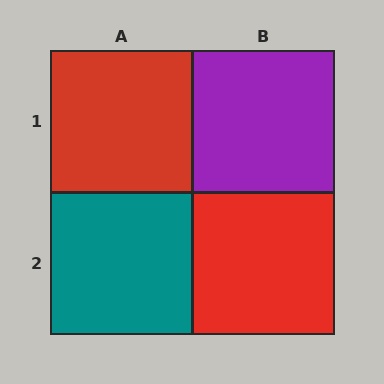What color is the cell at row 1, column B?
Purple.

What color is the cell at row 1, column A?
Red.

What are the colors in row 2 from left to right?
Teal, red.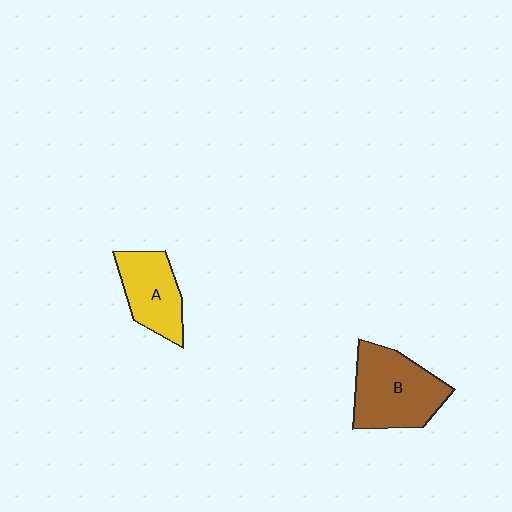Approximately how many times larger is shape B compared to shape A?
Approximately 1.4 times.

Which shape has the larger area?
Shape B (brown).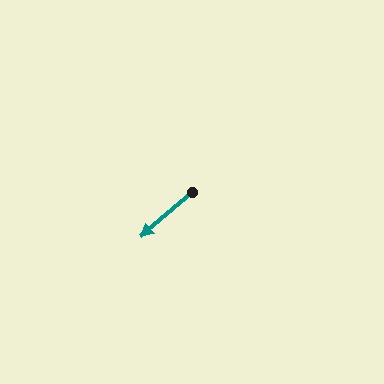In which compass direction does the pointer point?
Southwest.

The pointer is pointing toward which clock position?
Roughly 8 o'clock.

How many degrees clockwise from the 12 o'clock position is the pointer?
Approximately 229 degrees.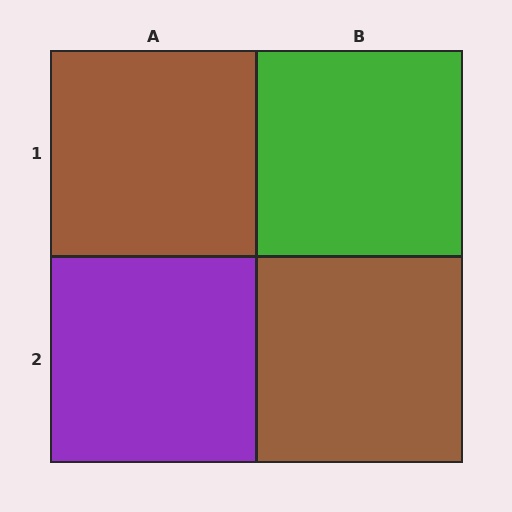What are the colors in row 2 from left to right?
Purple, brown.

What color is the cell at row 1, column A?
Brown.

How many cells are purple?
1 cell is purple.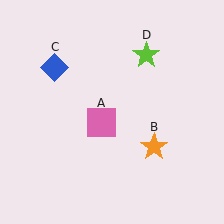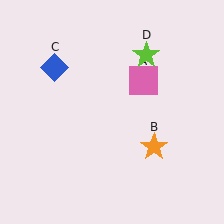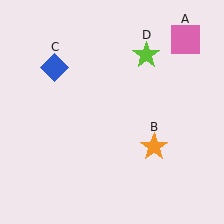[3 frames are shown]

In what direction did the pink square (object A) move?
The pink square (object A) moved up and to the right.